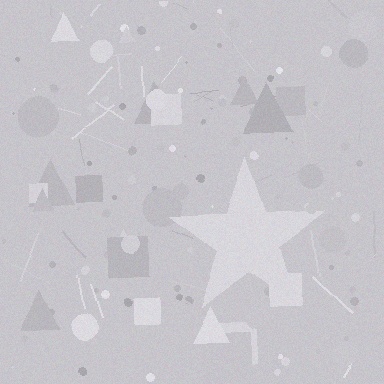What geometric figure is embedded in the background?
A star is embedded in the background.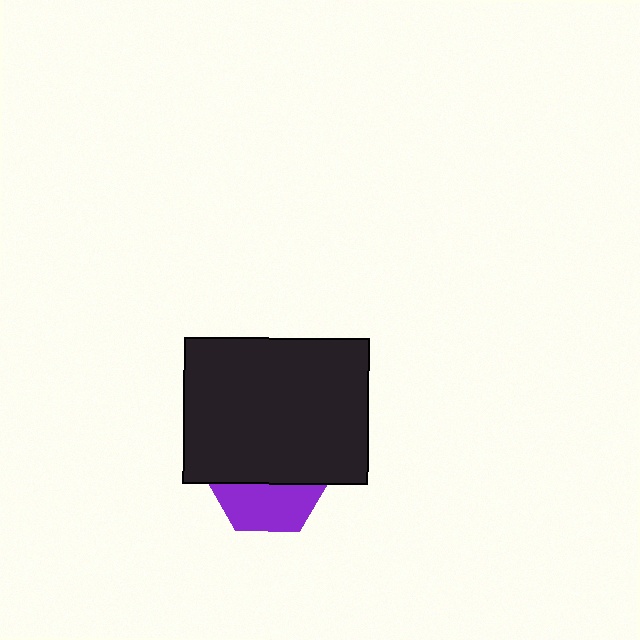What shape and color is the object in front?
The object in front is a black rectangle.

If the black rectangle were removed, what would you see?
You would see the complete purple hexagon.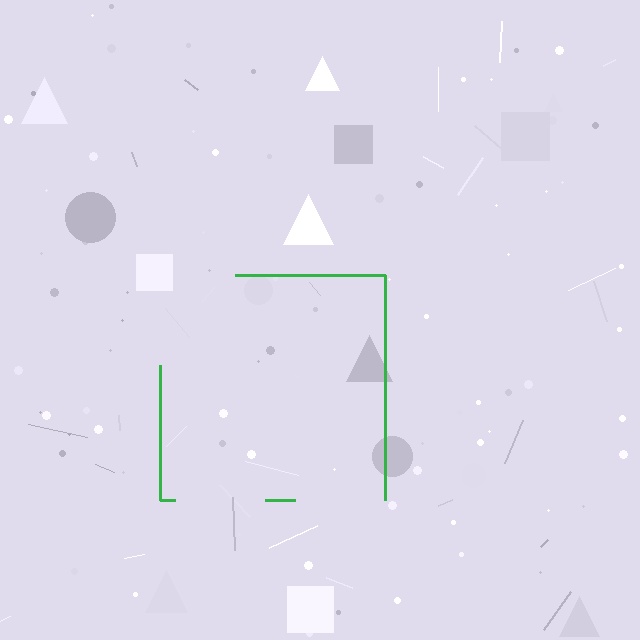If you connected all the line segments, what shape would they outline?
They would outline a square.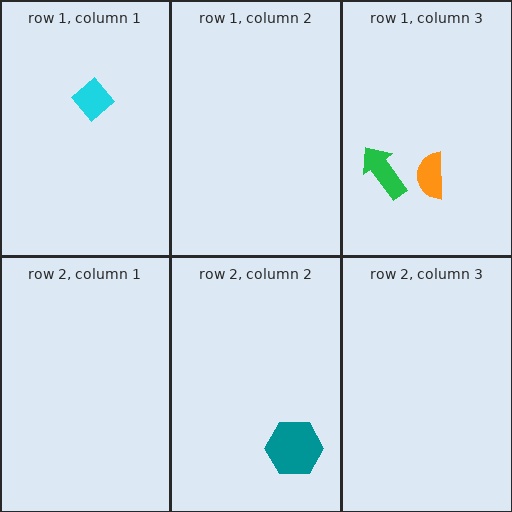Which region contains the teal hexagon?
The row 2, column 2 region.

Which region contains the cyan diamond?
The row 1, column 1 region.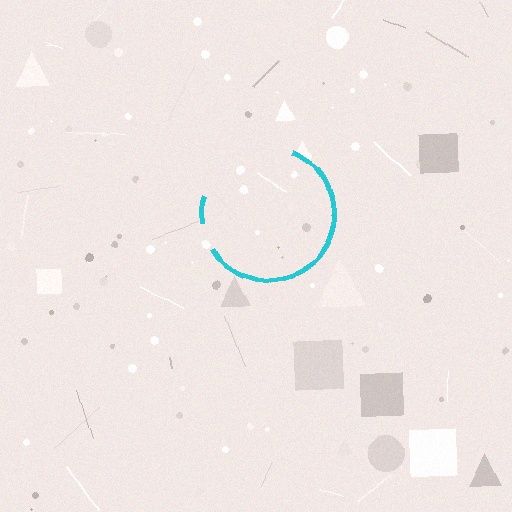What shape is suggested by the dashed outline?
The dashed outline suggests a circle.